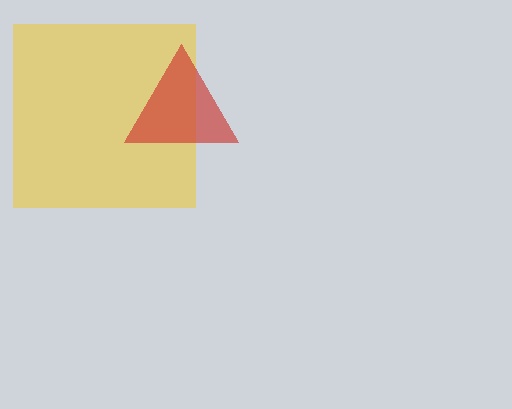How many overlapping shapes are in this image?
There are 2 overlapping shapes in the image.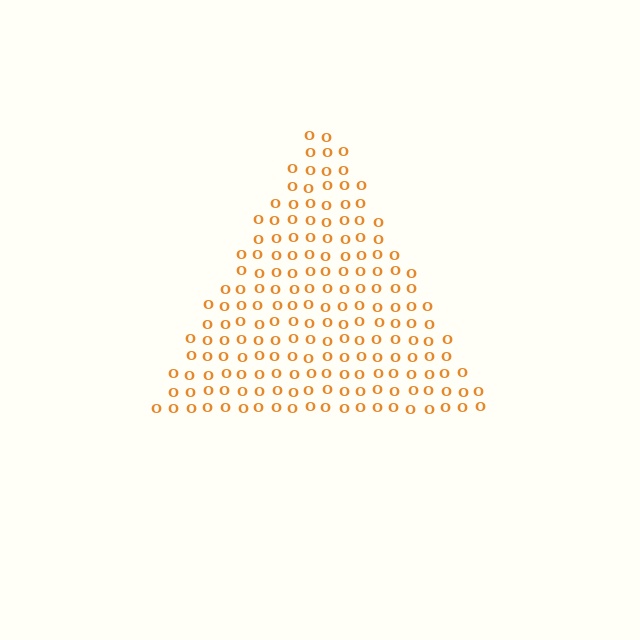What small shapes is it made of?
It is made of small letter O's.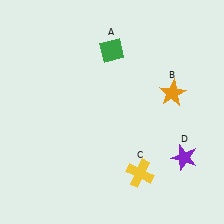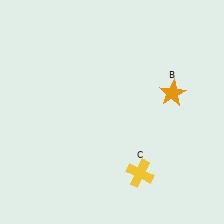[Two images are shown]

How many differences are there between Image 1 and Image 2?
There are 2 differences between the two images.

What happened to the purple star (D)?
The purple star (D) was removed in Image 2. It was in the bottom-right area of Image 1.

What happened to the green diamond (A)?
The green diamond (A) was removed in Image 2. It was in the top-left area of Image 1.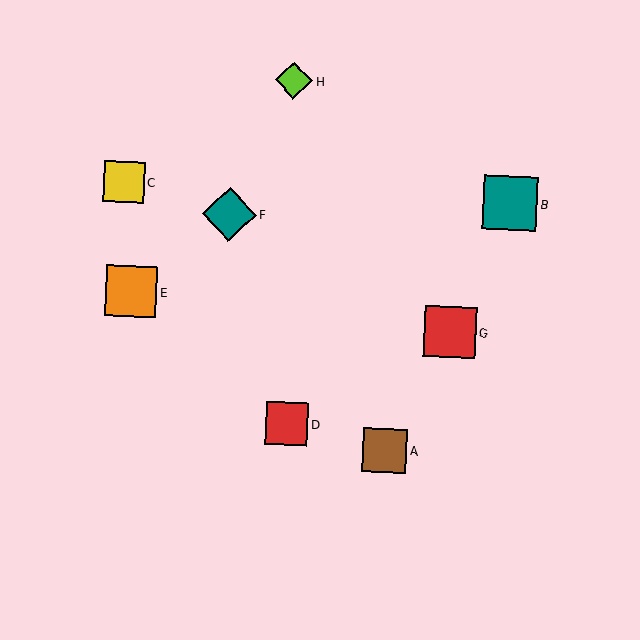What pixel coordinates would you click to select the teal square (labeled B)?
Click at (510, 203) to select the teal square B.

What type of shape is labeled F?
Shape F is a teal diamond.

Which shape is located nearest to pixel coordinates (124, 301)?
The orange square (labeled E) at (131, 291) is nearest to that location.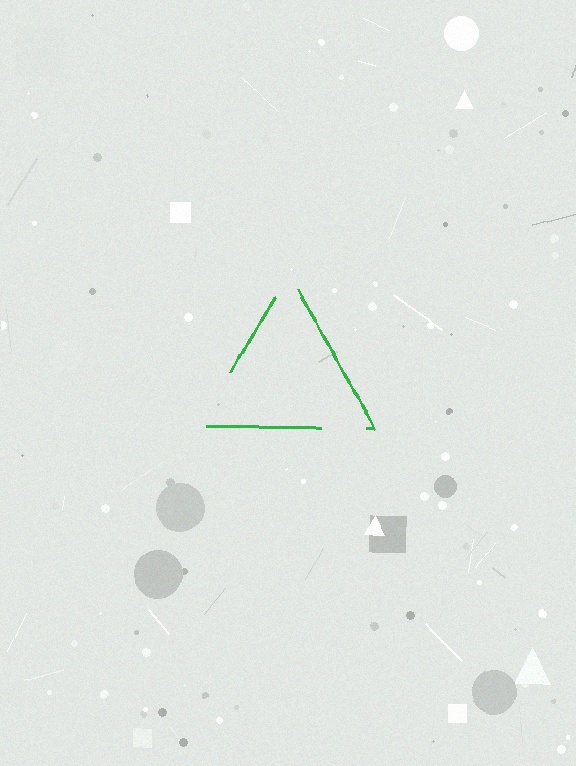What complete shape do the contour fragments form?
The contour fragments form a triangle.